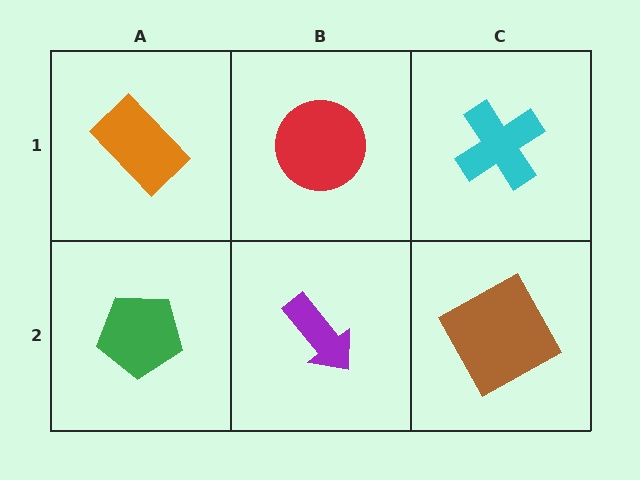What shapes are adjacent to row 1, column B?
A purple arrow (row 2, column B), an orange rectangle (row 1, column A), a cyan cross (row 1, column C).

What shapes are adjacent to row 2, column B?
A red circle (row 1, column B), a green pentagon (row 2, column A), a brown square (row 2, column C).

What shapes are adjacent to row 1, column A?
A green pentagon (row 2, column A), a red circle (row 1, column B).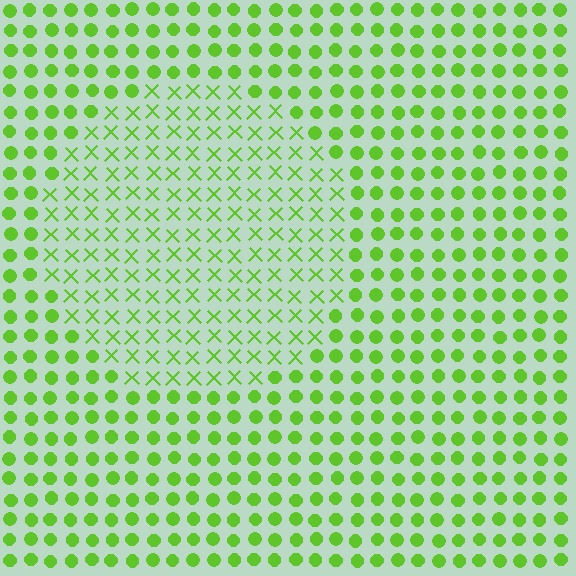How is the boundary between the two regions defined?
The boundary is defined by a change in element shape: X marks inside vs. circles outside. All elements share the same color and spacing.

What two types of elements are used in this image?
The image uses X marks inside the circle region and circles outside it.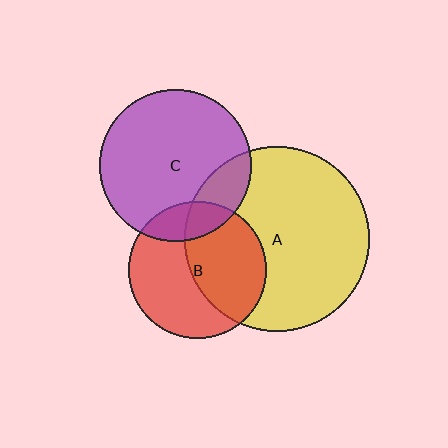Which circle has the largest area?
Circle A (yellow).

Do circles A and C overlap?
Yes.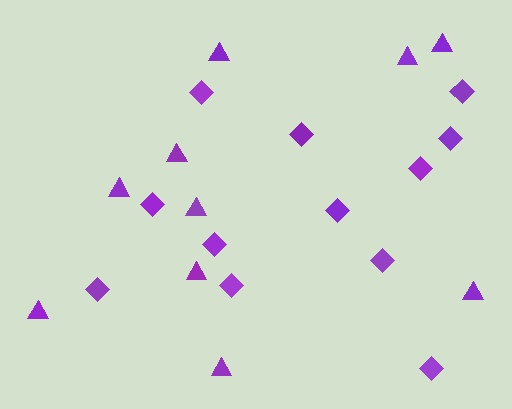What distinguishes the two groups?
There are 2 groups: one group of diamonds (12) and one group of triangles (10).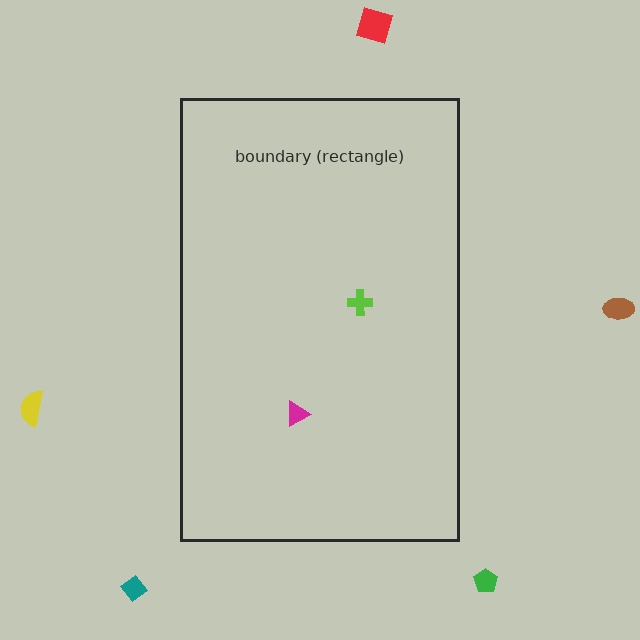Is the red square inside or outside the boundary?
Outside.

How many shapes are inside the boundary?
2 inside, 5 outside.